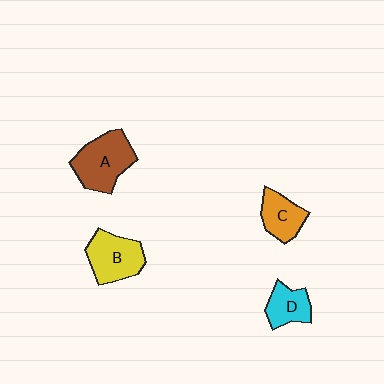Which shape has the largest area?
Shape A (brown).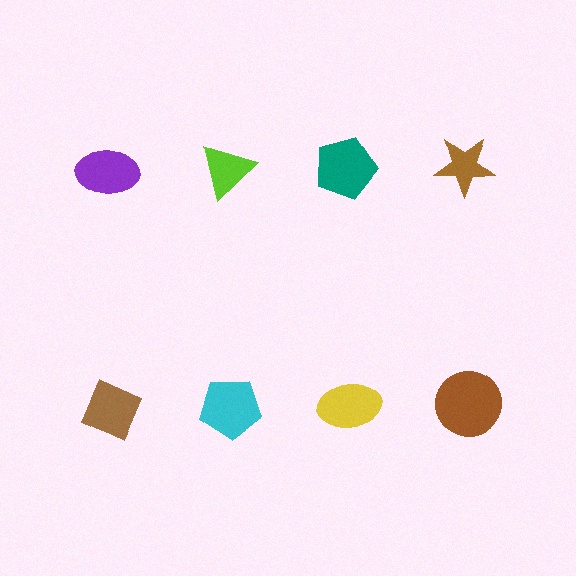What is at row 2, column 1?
A brown diamond.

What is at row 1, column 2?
A lime triangle.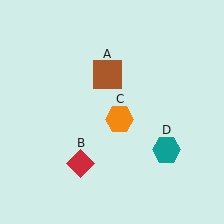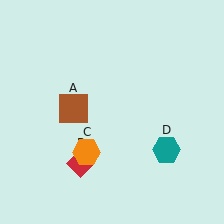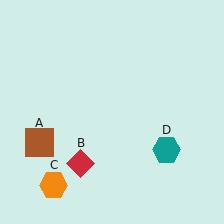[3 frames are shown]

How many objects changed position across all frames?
2 objects changed position: brown square (object A), orange hexagon (object C).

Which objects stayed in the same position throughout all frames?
Red diamond (object B) and teal hexagon (object D) remained stationary.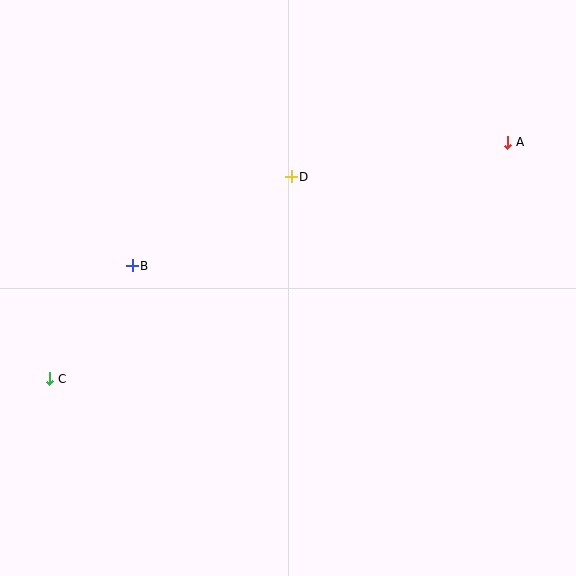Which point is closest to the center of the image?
Point D at (291, 177) is closest to the center.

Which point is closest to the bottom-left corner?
Point C is closest to the bottom-left corner.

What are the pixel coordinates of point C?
Point C is at (50, 379).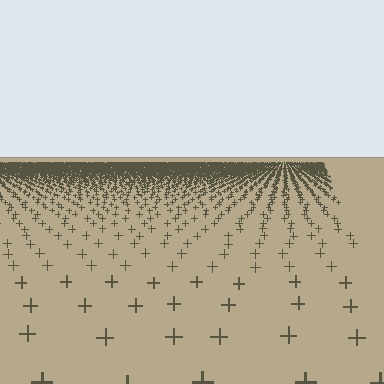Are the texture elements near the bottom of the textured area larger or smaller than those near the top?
Larger. Near the bottom, elements are closer to the viewer and appear at a bigger on-screen size.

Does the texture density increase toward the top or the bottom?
Density increases toward the top.